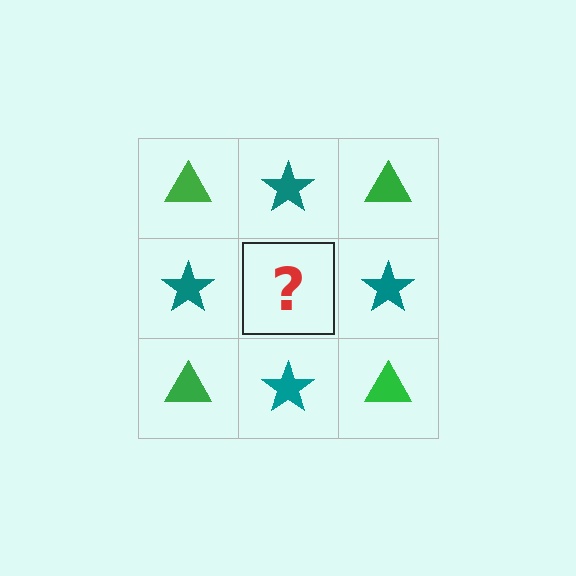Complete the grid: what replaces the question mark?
The question mark should be replaced with a green triangle.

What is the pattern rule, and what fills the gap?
The rule is that it alternates green triangle and teal star in a checkerboard pattern. The gap should be filled with a green triangle.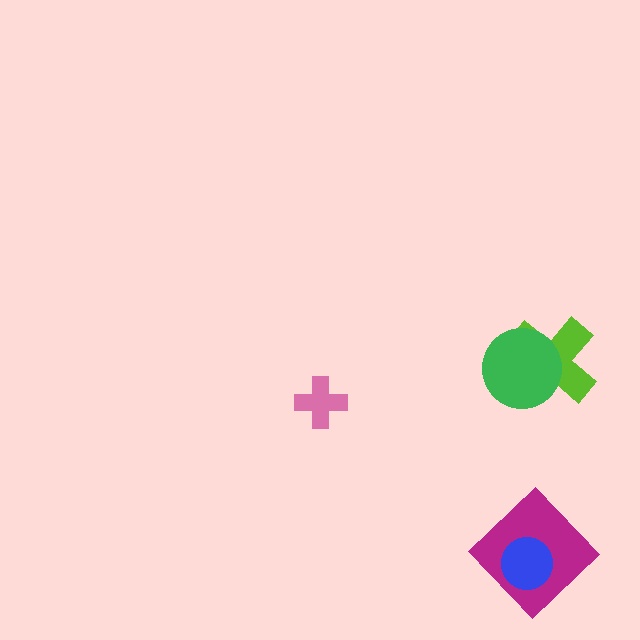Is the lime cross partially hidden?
Yes, it is partially covered by another shape.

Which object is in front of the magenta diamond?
The blue circle is in front of the magenta diamond.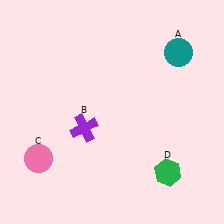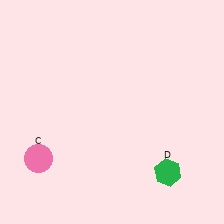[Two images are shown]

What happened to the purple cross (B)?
The purple cross (B) was removed in Image 2. It was in the bottom-left area of Image 1.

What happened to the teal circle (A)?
The teal circle (A) was removed in Image 2. It was in the top-right area of Image 1.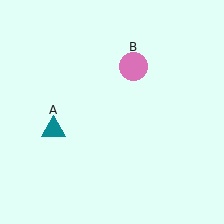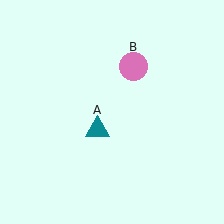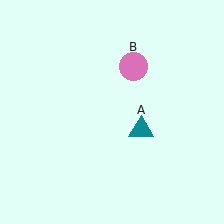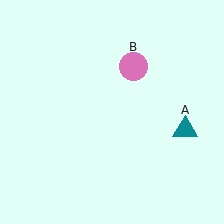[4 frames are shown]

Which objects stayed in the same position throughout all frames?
Pink circle (object B) remained stationary.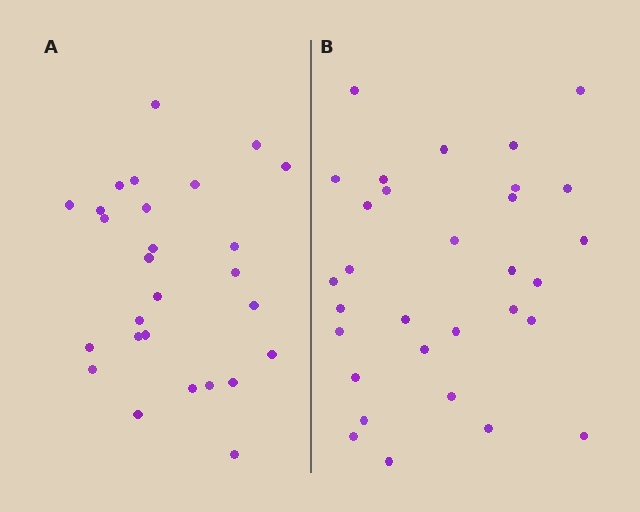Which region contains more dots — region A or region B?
Region B (the right region) has more dots.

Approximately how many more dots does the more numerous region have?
Region B has about 4 more dots than region A.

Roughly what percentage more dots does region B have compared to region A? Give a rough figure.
About 15% more.